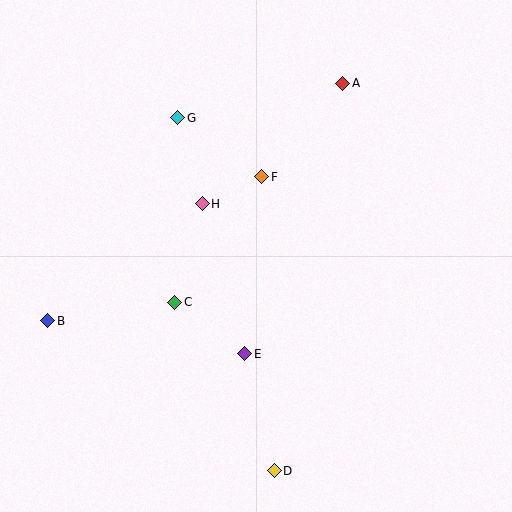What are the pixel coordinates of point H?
Point H is at (202, 204).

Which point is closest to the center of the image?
Point H at (202, 204) is closest to the center.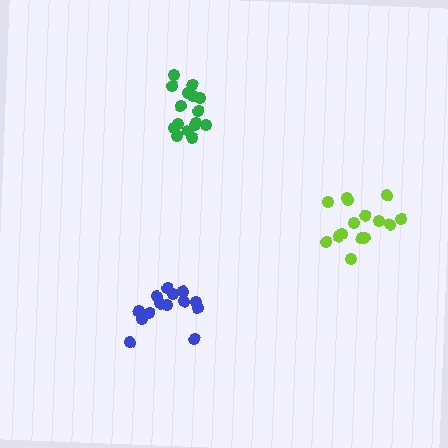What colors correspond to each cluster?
The clusters are colored: blue, green, lime.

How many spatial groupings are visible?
There are 3 spatial groupings.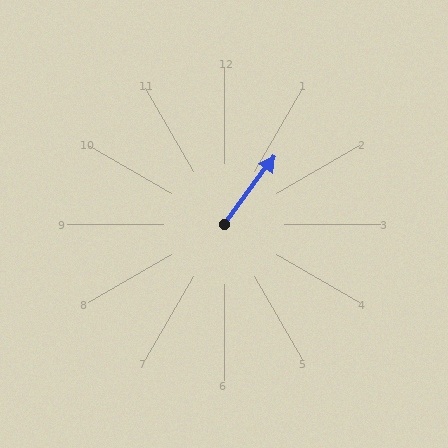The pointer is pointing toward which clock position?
Roughly 1 o'clock.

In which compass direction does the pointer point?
Northeast.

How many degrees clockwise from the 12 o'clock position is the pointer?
Approximately 36 degrees.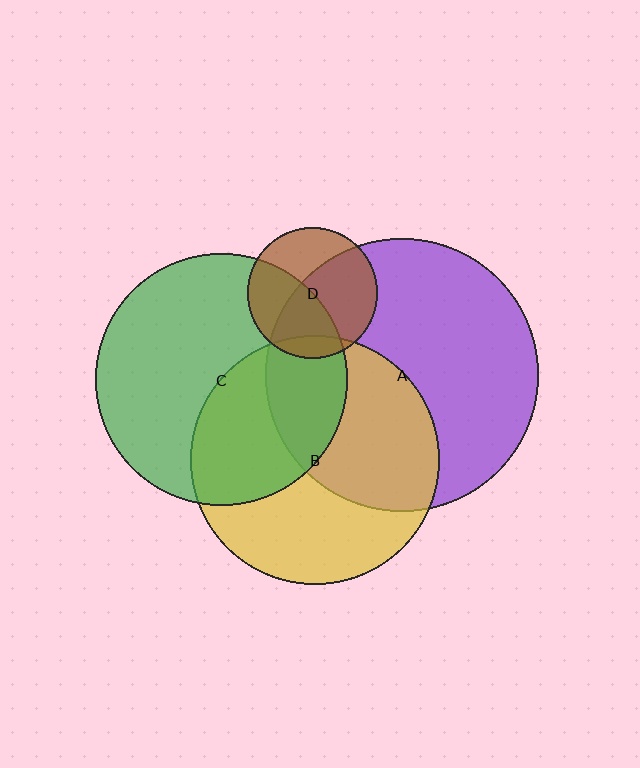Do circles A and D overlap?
Yes.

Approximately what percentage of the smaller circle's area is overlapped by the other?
Approximately 60%.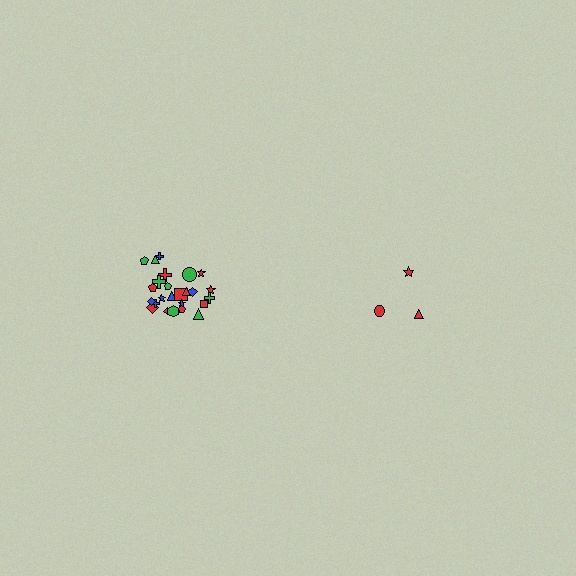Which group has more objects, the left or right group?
The left group.